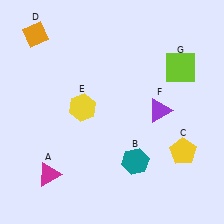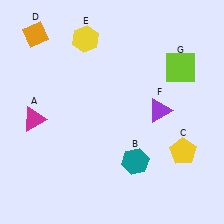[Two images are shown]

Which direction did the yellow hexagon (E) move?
The yellow hexagon (E) moved up.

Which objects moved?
The objects that moved are: the magenta triangle (A), the yellow hexagon (E).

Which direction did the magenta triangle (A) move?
The magenta triangle (A) moved up.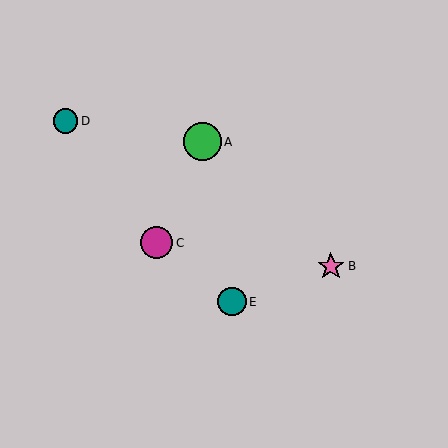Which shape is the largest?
The green circle (labeled A) is the largest.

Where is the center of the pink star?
The center of the pink star is at (331, 266).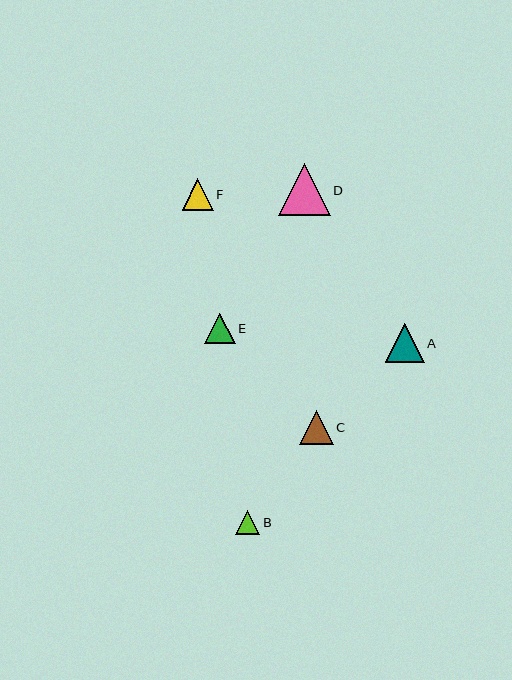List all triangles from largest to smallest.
From largest to smallest: D, A, C, F, E, B.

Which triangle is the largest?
Triangle D is the largest with a size of approximately 51 pixels.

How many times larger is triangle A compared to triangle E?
Triangle A is approximately 1.3 times the size of triangle E.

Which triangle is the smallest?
Triangle B is the smallest with a size of approximately 24 pixels.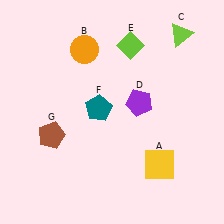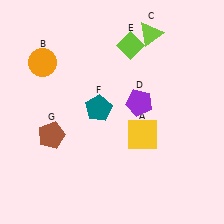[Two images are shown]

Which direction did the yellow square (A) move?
The yellow square (A) moved up.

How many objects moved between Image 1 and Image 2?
3 objects moved between the two images.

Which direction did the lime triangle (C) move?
The lime triangle (C) moved left.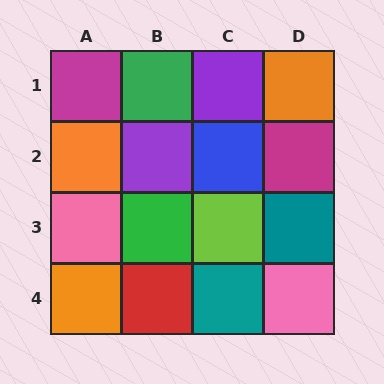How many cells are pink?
2 cells are pink.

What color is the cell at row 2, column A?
Orange.